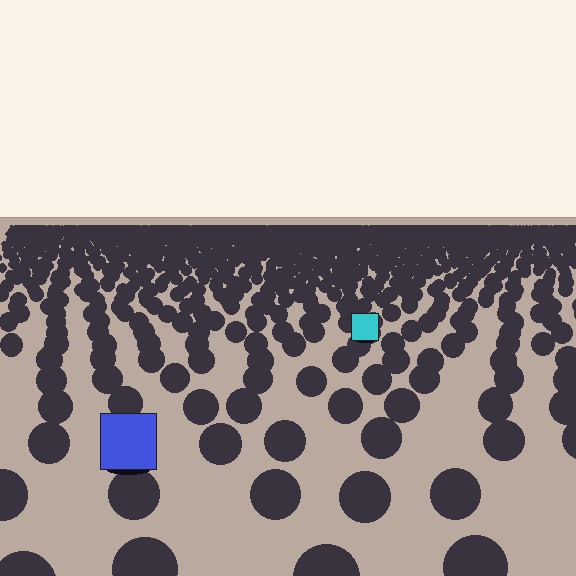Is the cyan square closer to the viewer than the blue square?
No. The blue square is closer — you can tell from the texture gradient: the ground texture is coarser near it.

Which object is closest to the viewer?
The blue square is closest. The texture marks near it are larger and more spread out.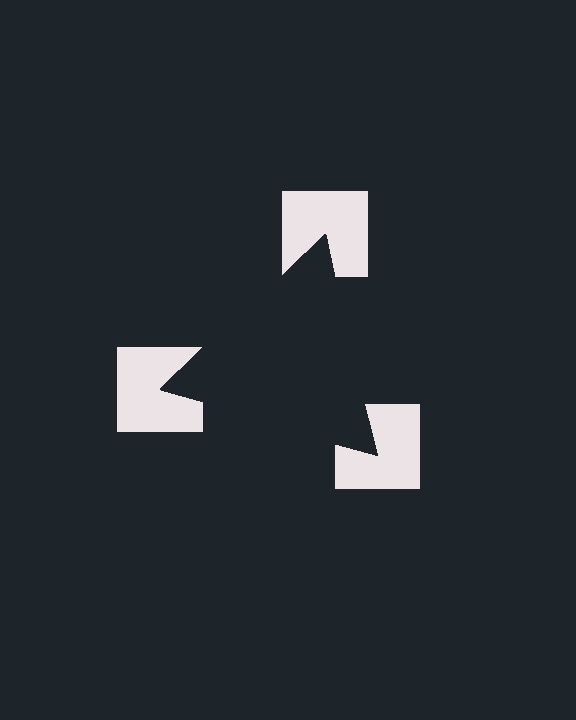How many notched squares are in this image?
There are 3 — one at each vertex of the illusory triangle.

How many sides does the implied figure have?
3 sides.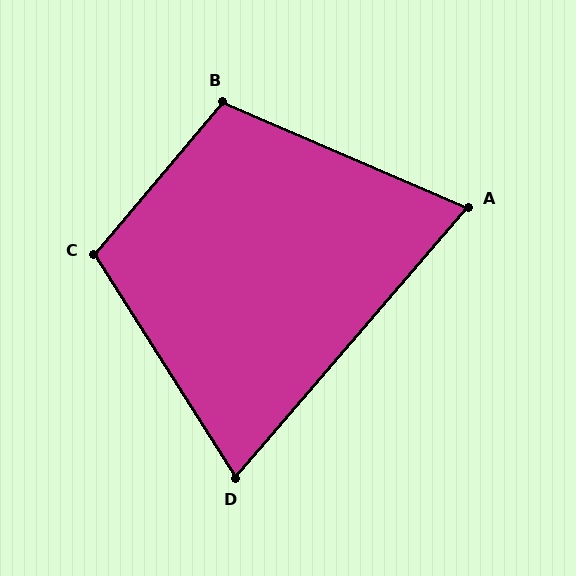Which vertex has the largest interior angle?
C, at approximately 107 degrees.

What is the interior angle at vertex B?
Approximately 107 degrees (obtuse).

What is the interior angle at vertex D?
Approximately 73 degrees (acute).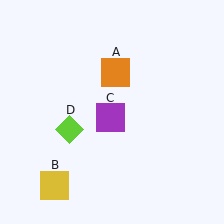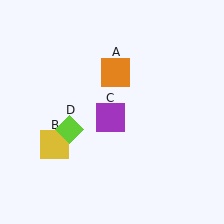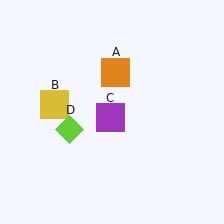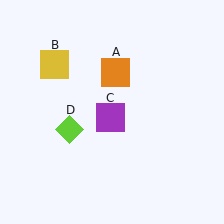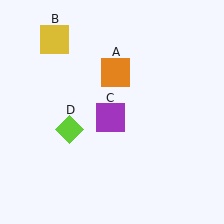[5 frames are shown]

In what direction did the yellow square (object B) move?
The yellow square (object B) moved up.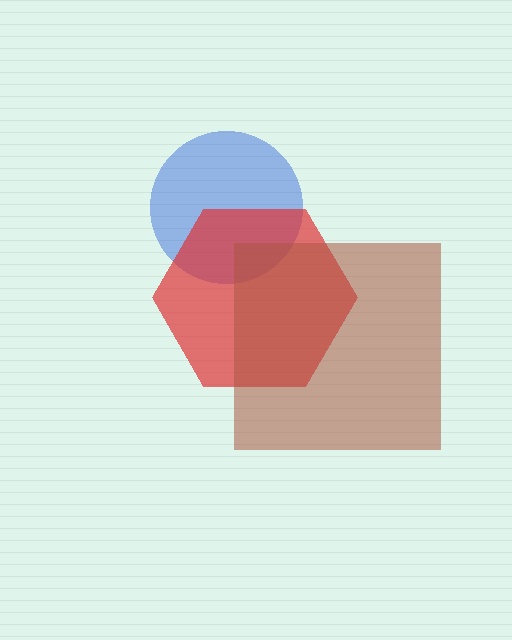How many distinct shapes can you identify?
There are 3 distinct shapes: a blue circle, a red hexagon, a brown square.